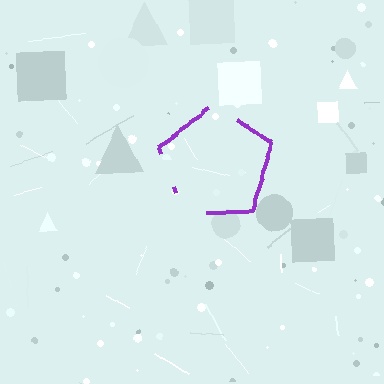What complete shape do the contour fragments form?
The contour fragments form a pentagon.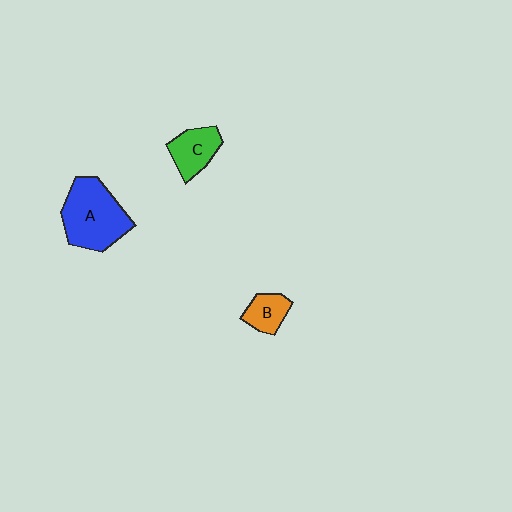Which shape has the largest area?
Shape A (blue).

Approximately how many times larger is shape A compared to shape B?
Approximately 2.6 times.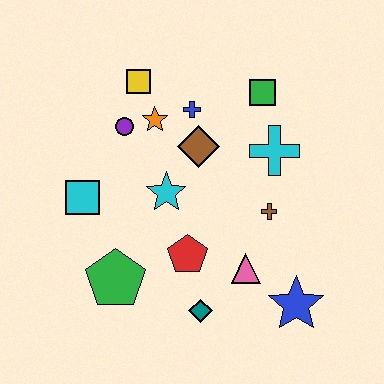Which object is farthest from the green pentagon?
The green square is farthest from the green pentagon.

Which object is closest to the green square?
The cyan cross is closest to the green square.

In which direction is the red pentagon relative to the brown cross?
The red pentagon is to the left of the brown cross.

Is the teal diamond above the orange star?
No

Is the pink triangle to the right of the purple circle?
Yes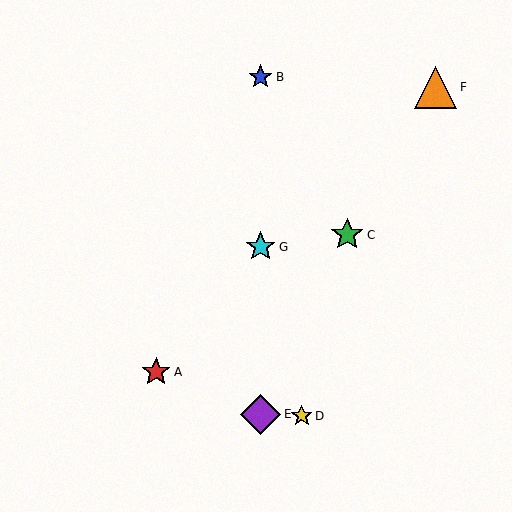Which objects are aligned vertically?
Objects B, E, G are aligned vertically.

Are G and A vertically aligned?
No, G is at x≈261 and A is at x≈156.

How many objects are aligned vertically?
3 objects (B, E, G) are aligned vertically.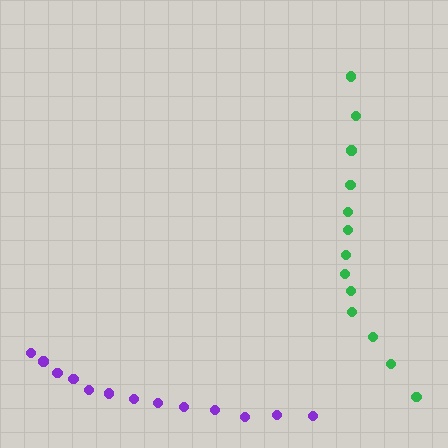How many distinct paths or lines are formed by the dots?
There are 2 distinct paths.